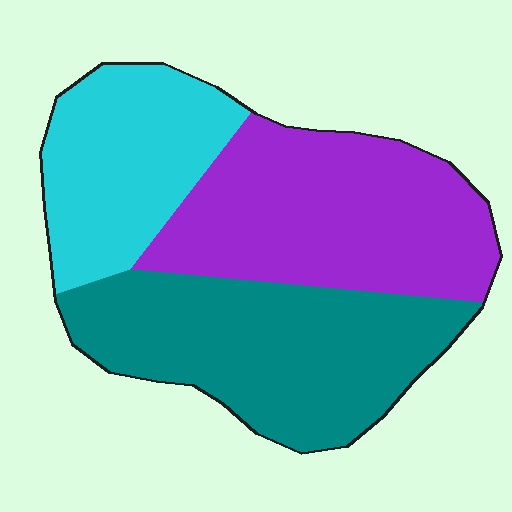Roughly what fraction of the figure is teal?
Teal takes up between a quarter and a half of the figure.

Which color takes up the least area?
Cyan, at roughly 25%.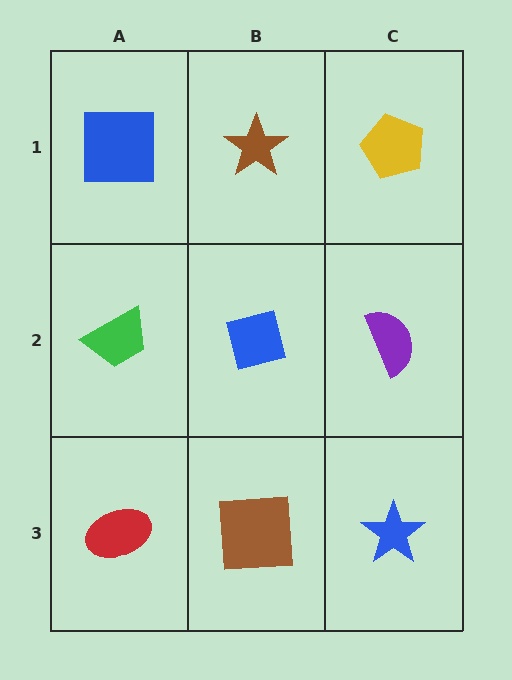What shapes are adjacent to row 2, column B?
A brown star (row 1, column B), a brown square (row 3, column B), a green trapezoid (row 2, column A), a purple semicircle (row 2, column C).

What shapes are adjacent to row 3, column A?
A green trapezoid (row 2, column A), a brown square (row 3, column B).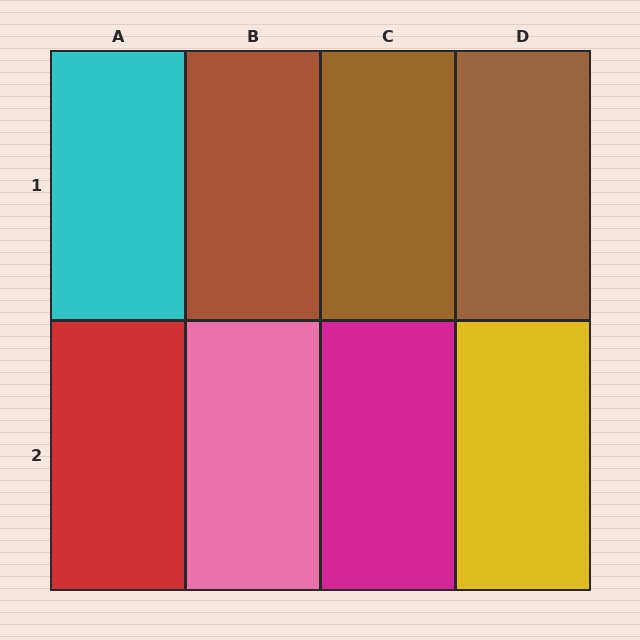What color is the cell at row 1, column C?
Brown.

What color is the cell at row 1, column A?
Cyan.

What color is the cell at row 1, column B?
Brown.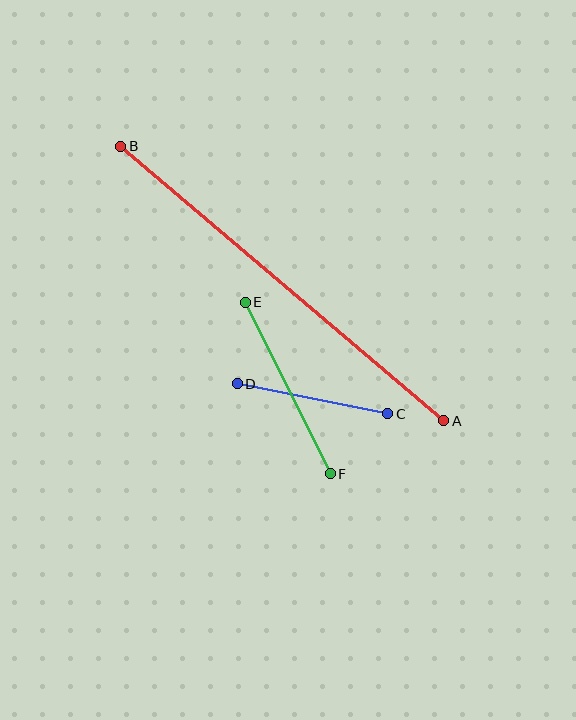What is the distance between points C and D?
The distance is approximately 153 pixels.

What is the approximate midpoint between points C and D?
The midpoint is at approximately (313, 399) pixels.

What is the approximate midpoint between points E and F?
The midpoint is at approximately (288, 388) pixels.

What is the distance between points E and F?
The distance is approximately 192 pixels.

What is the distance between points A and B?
The distance is approximately 424 pixels.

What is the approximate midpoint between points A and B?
The midpoint is at approximately (282, 284) pixels.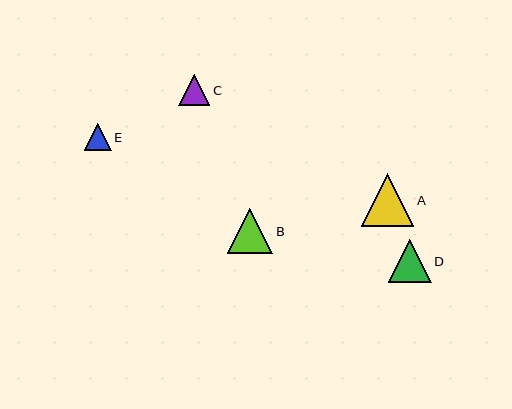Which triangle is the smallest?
Triangle E is the smallest with a size of approximately 27 pixels.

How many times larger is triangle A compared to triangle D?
Triangle A is approximately 1.2 times the size of triangle D.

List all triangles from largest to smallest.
From largest to smallest: A, B, D, C, E.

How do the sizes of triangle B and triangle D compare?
Triangle B and triangle D are approximately the same size.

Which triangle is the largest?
Triangle A is the largest with a size of approximately 53 pixels.